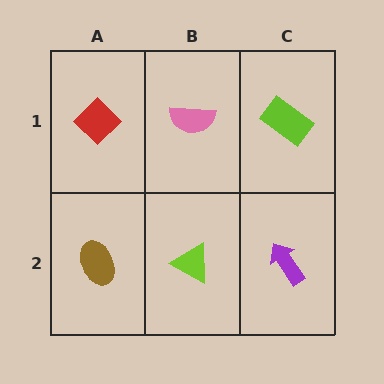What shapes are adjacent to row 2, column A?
A red diamond (row 1, column A), a lime triangle (row 2, column B).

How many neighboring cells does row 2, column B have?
3.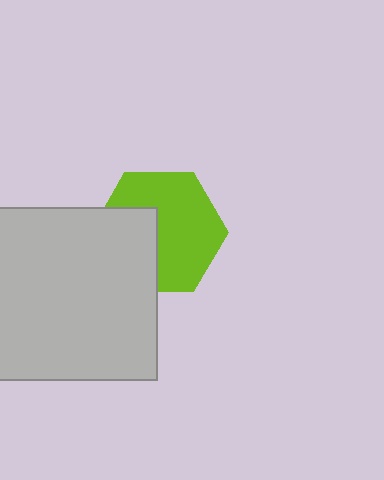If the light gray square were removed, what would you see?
You would see the complete lime hexagon.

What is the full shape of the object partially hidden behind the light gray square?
The partially hidden object is a lime hexagon.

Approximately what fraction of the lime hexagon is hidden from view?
Roughly 36% of the lime hexagon is hidden behind the light gray square.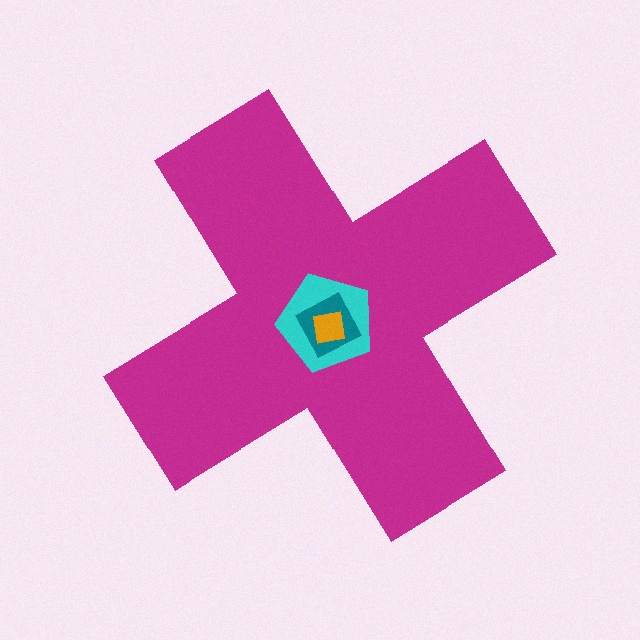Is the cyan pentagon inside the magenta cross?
Yes.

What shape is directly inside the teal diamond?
The orange square.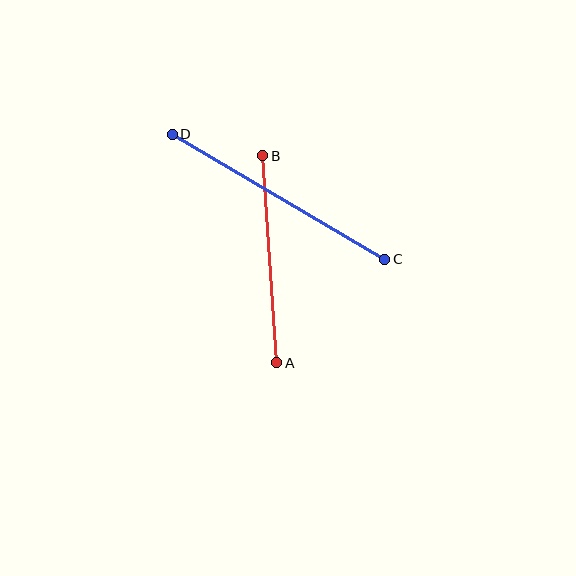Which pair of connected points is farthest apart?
Points C and D are farthest apart.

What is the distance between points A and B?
The distance is approximately 207 pixels.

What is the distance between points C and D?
The distance is approximately 247 pixels.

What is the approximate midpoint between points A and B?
The midpoint is at approximately (270, 259) pixels.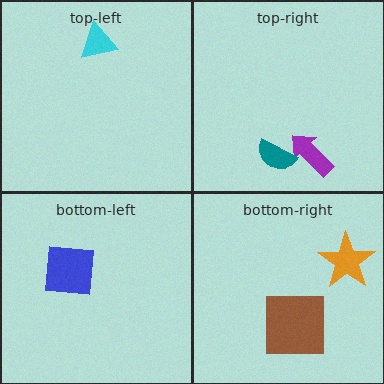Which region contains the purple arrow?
The top-right region.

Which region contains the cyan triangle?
The top-left region.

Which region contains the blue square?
The bottom-left region.